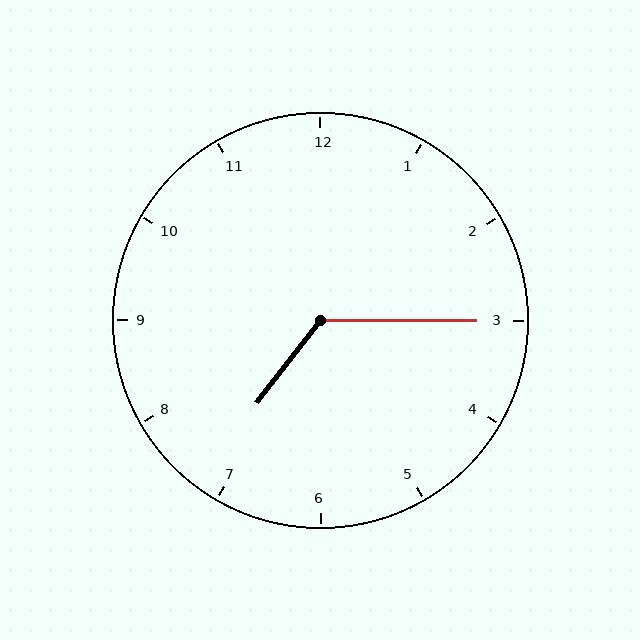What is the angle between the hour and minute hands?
Approximately 128 degrees.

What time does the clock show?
7:15.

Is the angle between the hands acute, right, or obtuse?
It is obtuse.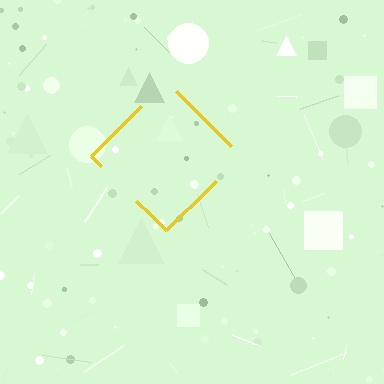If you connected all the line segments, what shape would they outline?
They would outline a diamond.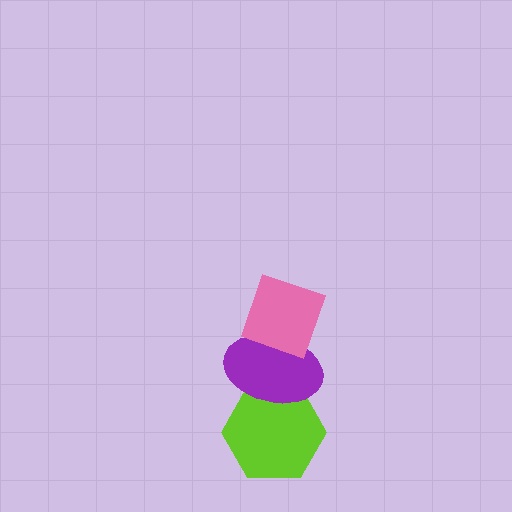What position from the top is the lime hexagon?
The lime hexagon is 3rd from the top.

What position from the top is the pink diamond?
The pink diamond is 1st from the top.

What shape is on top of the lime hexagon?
The purple ellipse is on top of the lime hexagon.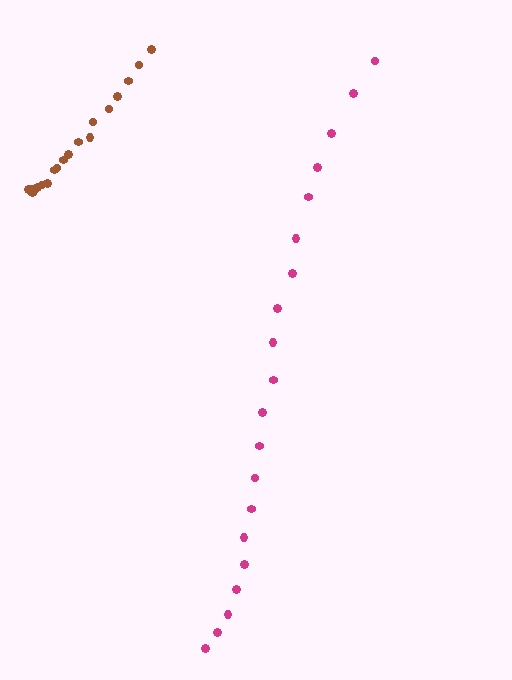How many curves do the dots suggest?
There are 2 distinct paths.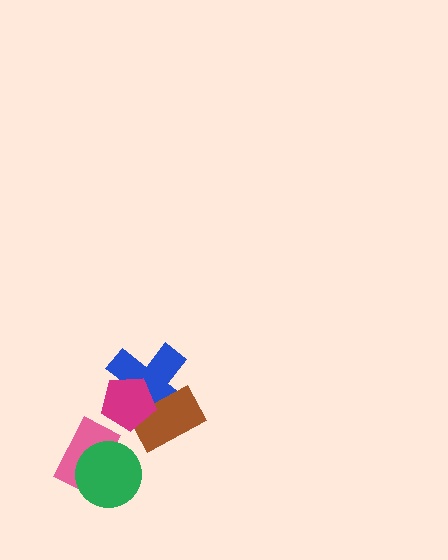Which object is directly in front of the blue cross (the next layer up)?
The brown rectangle is directly in front of the blue cross.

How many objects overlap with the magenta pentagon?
2 objects overlap with the magenta pentagon.